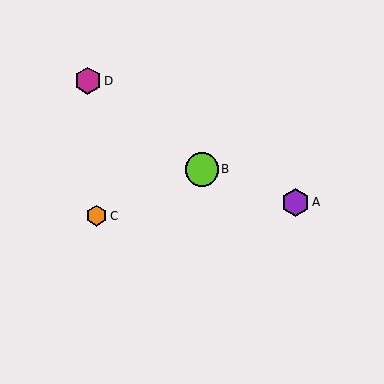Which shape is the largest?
The lime circle (labeled B) is the largest.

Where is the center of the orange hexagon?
The center of the orange hexagon is at (97, 216).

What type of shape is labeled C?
Shape C is an orange hexagon.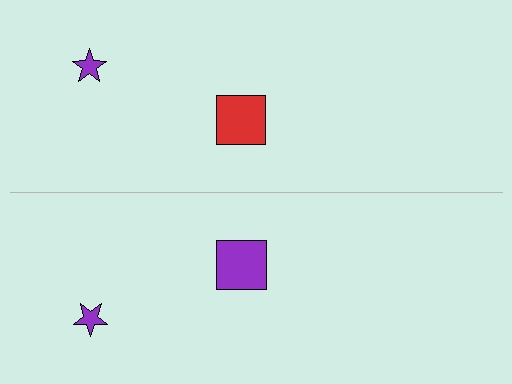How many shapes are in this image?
There are 4 shapes in this image.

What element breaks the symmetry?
The purple square on the bottom side breaks the symmetry — its mirror counterpart is red.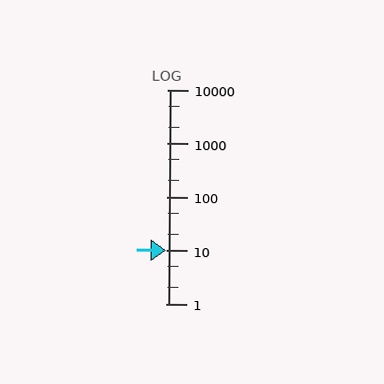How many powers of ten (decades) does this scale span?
The scale spans 4 decades, from 1 to 10000.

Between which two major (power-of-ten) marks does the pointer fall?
The pointer is between 10 and 100.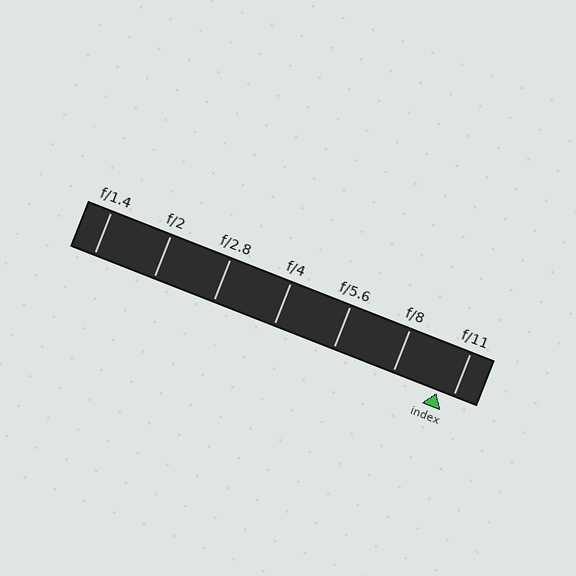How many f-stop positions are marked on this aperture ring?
There are 7 f-stop positions marked.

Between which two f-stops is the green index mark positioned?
The index mark is between f/8 and f/11.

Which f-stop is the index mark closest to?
The index mark is closest to f/11.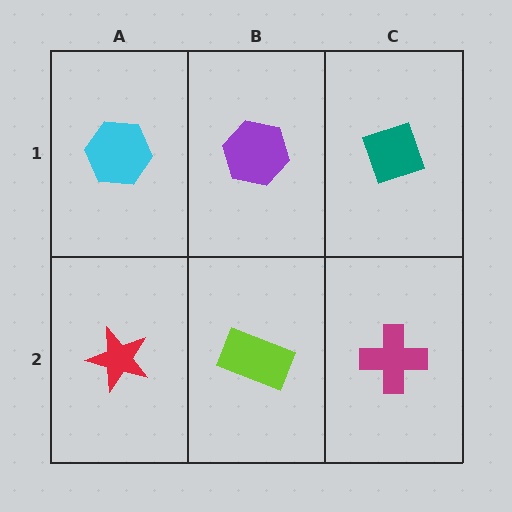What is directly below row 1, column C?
A magenta cross.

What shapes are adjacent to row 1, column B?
A lime rectangle (row 2, column B), a cyan hexagon (row 1, column A), a teal diamond (row 1, column C).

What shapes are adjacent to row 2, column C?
A teal diamond (row 1, column C), a lime rectangle (row 2, column B).